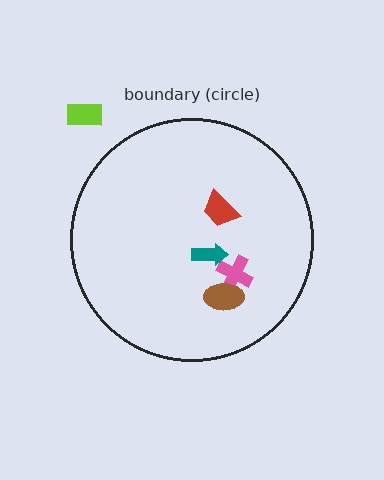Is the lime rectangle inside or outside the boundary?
Outside.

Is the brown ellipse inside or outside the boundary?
Inside.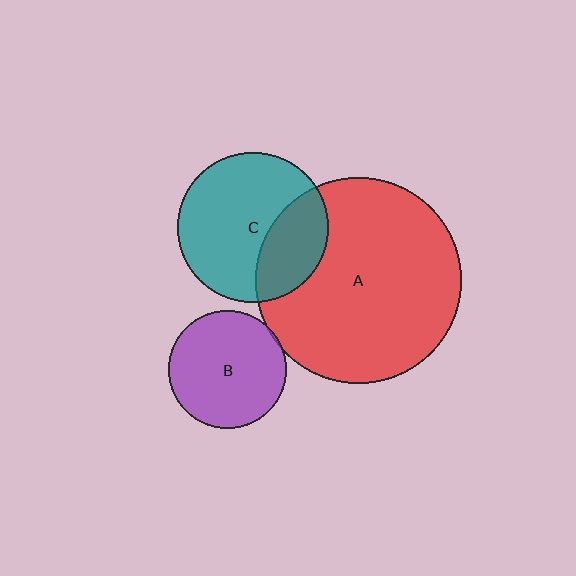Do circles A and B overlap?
Yes.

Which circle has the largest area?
Circle A (red).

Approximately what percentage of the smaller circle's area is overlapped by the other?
Approximately 5%.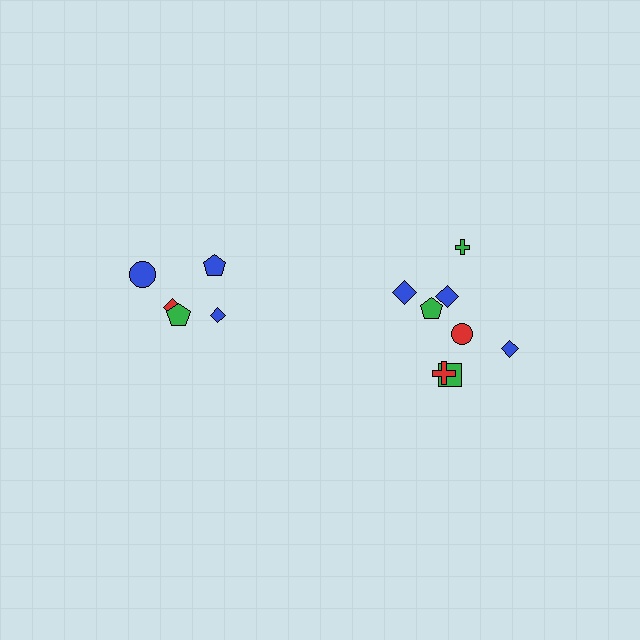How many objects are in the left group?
There are 5 objects.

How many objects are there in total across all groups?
There are 13 objects.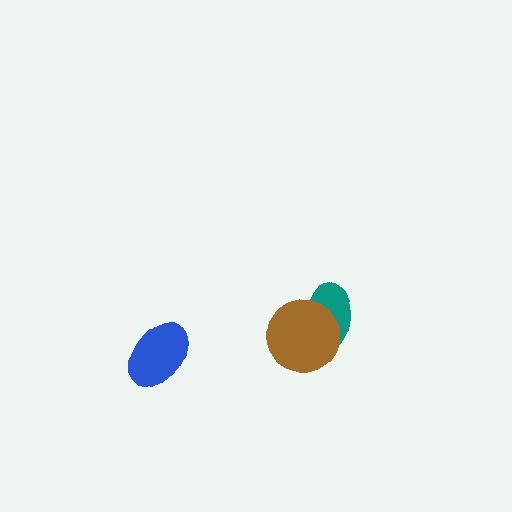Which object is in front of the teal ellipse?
The brown circle is in front of the teal ellipse.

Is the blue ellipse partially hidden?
No, no other shape covers it.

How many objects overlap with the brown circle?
1 object overlaps with the brown circle.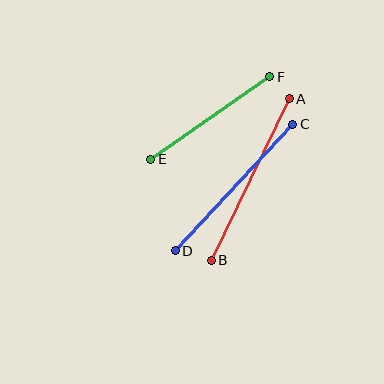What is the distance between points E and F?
The distance is approximately 145 pixels.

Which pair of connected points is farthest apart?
Points A and B are farthest apart.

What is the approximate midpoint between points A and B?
The midpoint is at approximately (250, 179) pixels.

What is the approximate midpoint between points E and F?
The midpoint is at approximately (210, 118) pixels.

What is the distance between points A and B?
The distance is approximately 180 pixels.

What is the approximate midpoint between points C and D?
The midpoint is at approximately (234, 187) pixels.